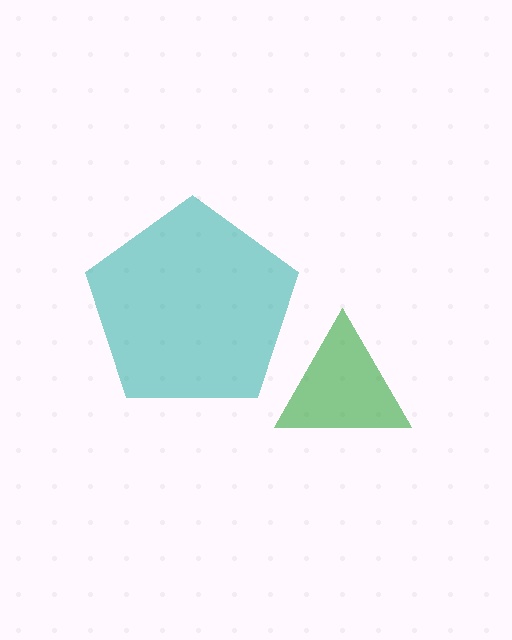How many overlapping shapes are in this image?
There are 2 overlapping shapes in the image.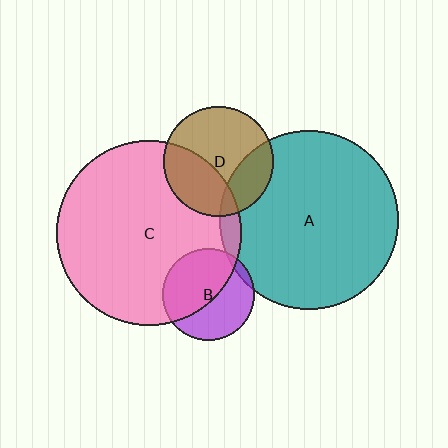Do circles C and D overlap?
Yes.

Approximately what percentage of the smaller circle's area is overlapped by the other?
Approximately 35%.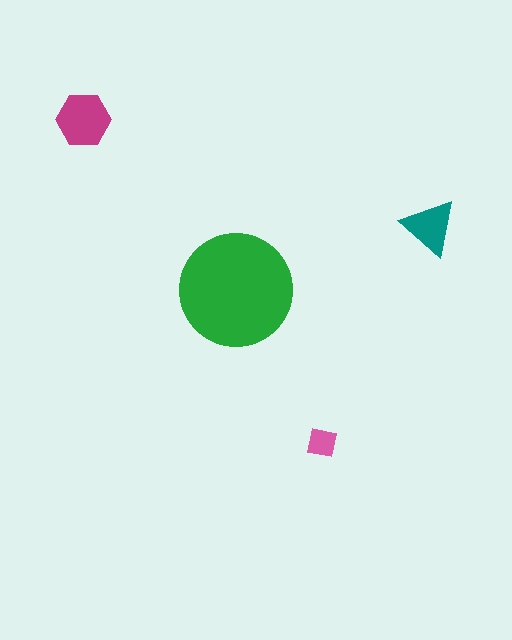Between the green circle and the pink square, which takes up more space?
The green circle.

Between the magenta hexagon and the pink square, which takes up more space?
The magenta hexagon.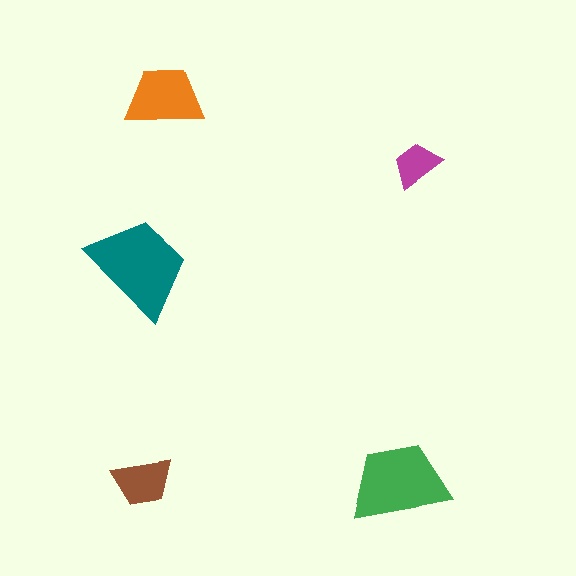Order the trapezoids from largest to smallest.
the teal one, the green one, the orange one, the brown one, the magenta one.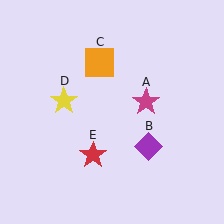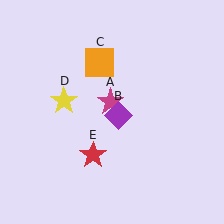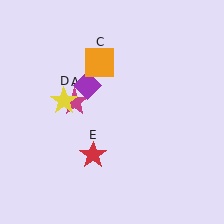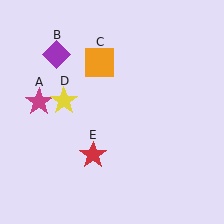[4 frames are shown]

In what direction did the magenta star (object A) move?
The magenta star (object A) moved left.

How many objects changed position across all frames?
2 objects changed position: magenta star (object A), purple diamond (object B).